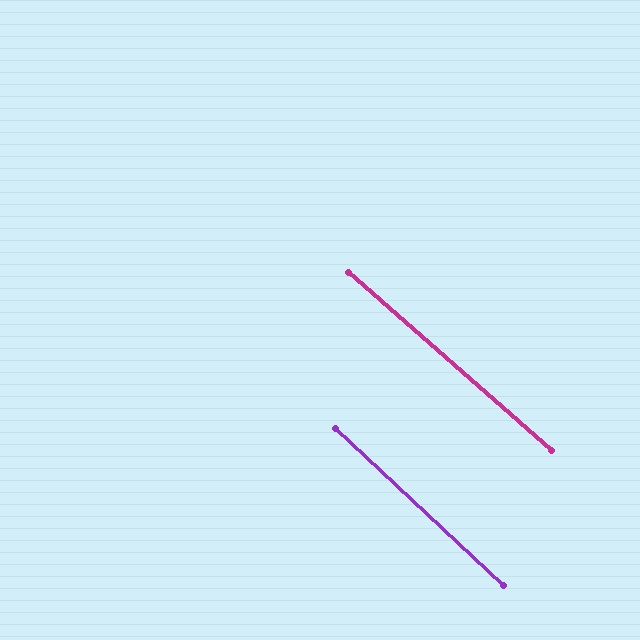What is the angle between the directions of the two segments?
Approximately 2 degrees.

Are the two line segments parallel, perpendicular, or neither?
Parallel — their directions differ by only 1.9°.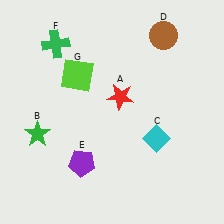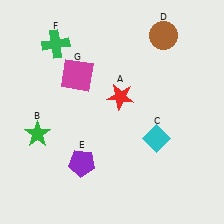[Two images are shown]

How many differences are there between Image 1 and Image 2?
There is 1 difference between the two images.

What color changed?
The square (G) changed from lime in Image 1 to magenta in Image 2.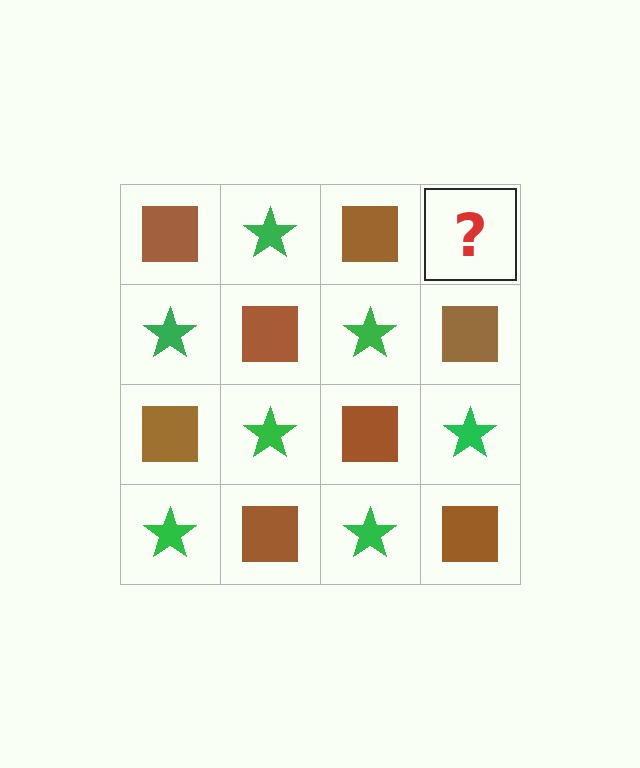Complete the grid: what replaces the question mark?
The question mark should be replaced with a green star.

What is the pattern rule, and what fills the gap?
The rule is that it alternates brown square and green star in a checkerboard pattern. The gap should be filled with a green star.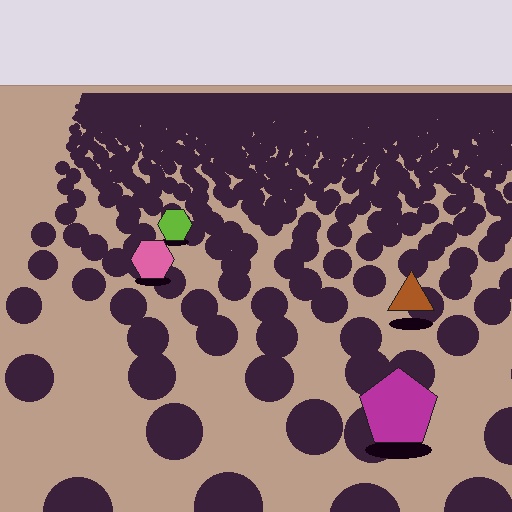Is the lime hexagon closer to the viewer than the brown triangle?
No. The brown triangle is closer — you can tell from the texture gradient: the ground texture is coarser near it.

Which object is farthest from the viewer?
The lime hexagon is farthest from the viewer. It appears smaller and the ground texture around it is denser.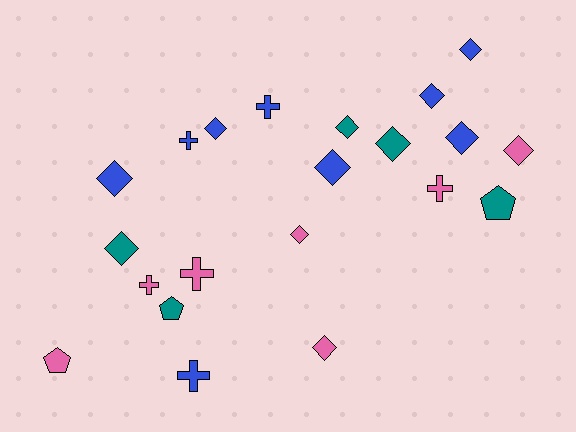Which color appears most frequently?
Blue, with 9 objects.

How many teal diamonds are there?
There are 3 teal diamonds.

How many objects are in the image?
There are 21 objects.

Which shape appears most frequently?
Diamond, with 12 objects.